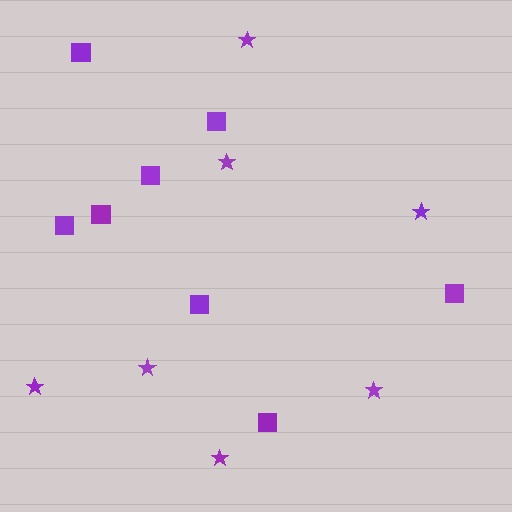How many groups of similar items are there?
There are 2 groups: one group of stars (7) and one group of squares (8).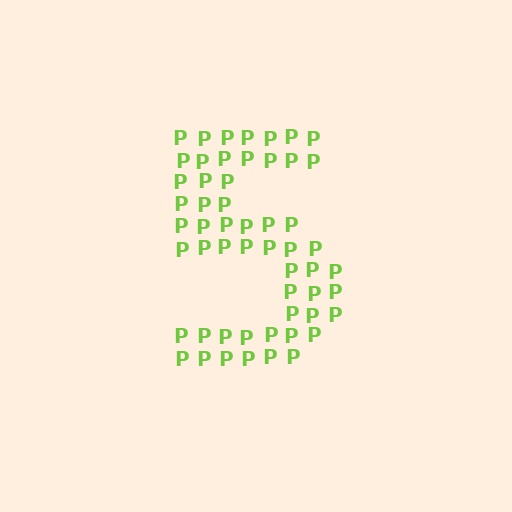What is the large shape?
The large shape is the digit 5.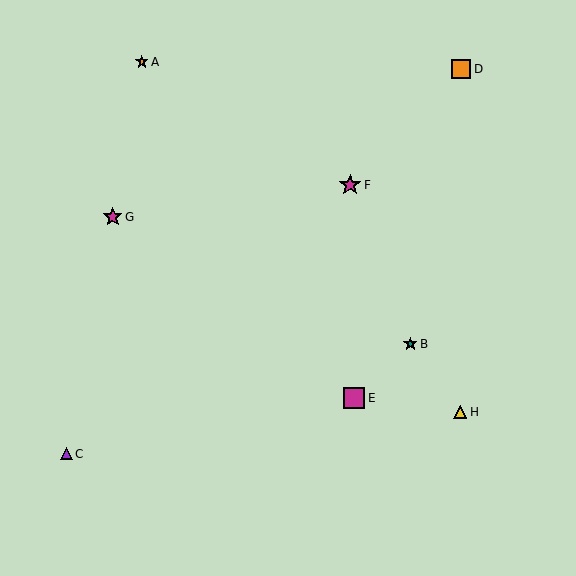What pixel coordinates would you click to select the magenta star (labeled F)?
Click at (350, 185) to select the magenta star F.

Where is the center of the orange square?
The center of the orange square is at (461, 69).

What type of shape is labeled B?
Shape B is a teal star.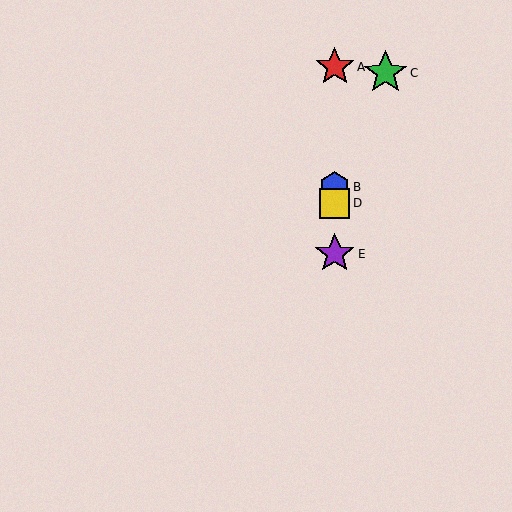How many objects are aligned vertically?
4 objects (A, B, D, E) are aligned vertically.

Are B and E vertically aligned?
Yes, both are at x≈335.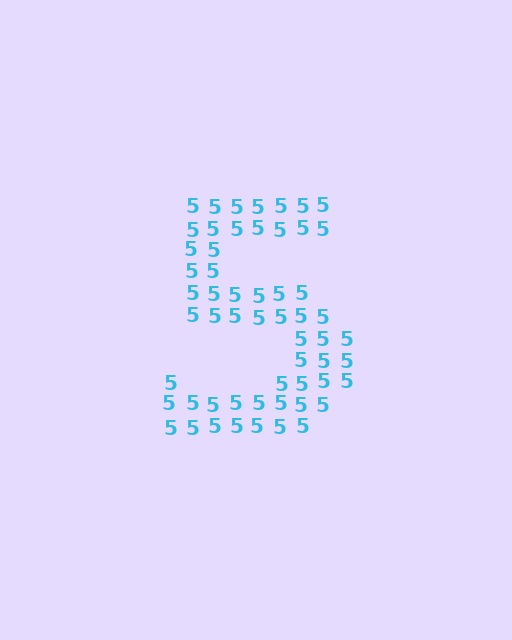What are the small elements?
The small elements are digit 5's.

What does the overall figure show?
The overall figure shows the digit 5.